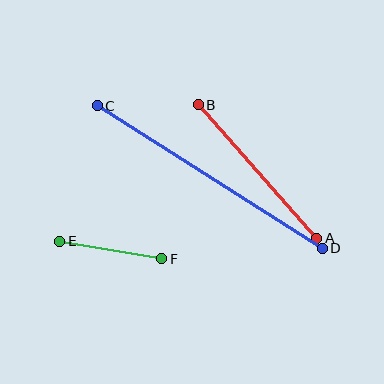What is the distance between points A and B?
The distance is approximately 179 pixels.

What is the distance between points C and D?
The distance is approximately 266 pixels.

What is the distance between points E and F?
The distance is approximately 104 pixels.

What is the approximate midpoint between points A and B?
The midpoint is at approximately (257, 171) pixels.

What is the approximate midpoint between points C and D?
The midpoint is at approximately (210, 177) pixels.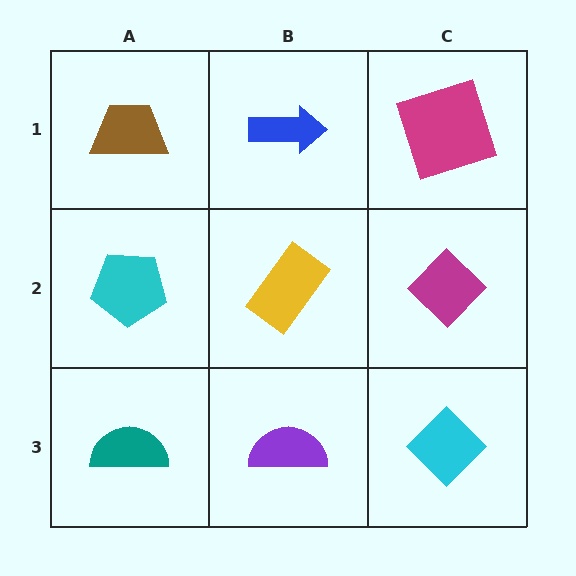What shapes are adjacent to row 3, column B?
A yellow rectangle (row 2, column B), a teal semicircle (row 3, column A), a cyan diamond (row 3, column C).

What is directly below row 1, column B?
A yellow rectangle.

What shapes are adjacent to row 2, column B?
A blue arrow (row 1, column B), a purple semicircle (row 3, column B), a cyan pentagon (row 2, column A), a magenta diamond (row 2, column C).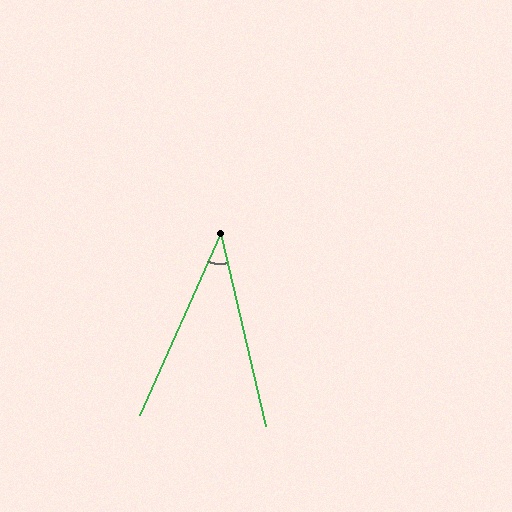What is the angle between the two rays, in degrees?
Approximately 37 degrees.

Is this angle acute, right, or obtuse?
It is acute.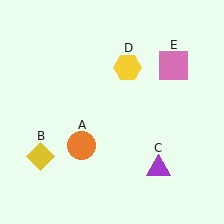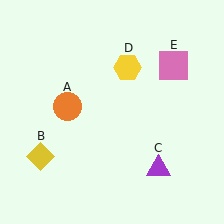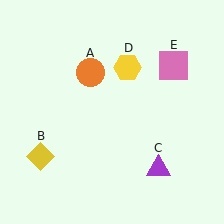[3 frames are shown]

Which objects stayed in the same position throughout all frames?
Yellow diamond (object B) and purple triangle (object C) and yellow hexagon (object D) and pink square (object E) remained stationary.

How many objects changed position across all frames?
1 object changed position: orange circle (object A).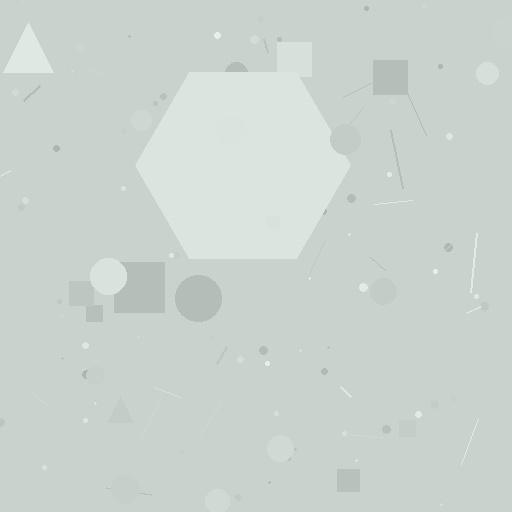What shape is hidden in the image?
A hexagon is hidden in the image.